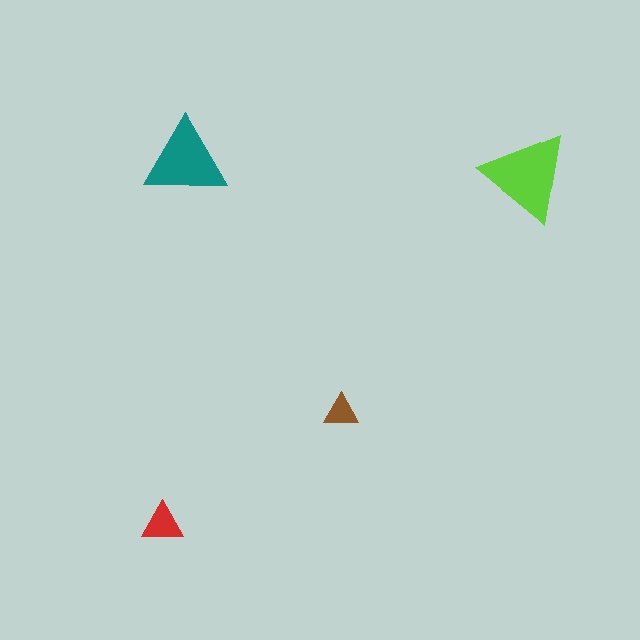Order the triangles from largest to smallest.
the lime one, the teal one, the red one, the brown one.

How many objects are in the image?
There are 4 objects in the image.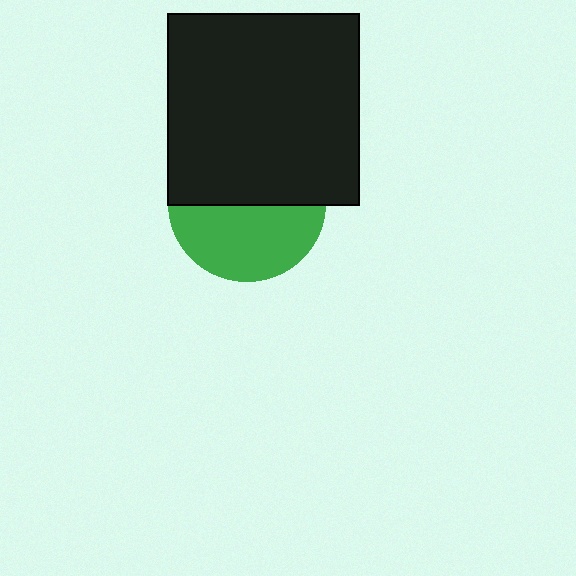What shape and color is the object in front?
The object in front is a black square.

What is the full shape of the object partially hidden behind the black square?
The partially hidden object is a green circle.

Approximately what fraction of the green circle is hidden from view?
Roughly 52% of the green circle is hidden behind the black square.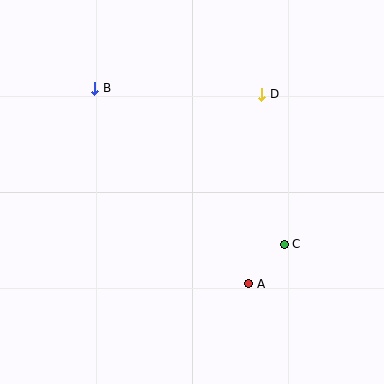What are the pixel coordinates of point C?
Point C is at (284, 244).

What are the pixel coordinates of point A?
Point A is at (249, 284).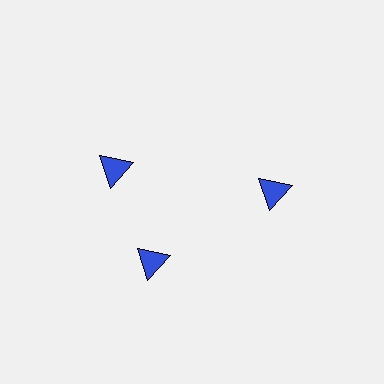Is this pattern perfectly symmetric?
No. The 3 blue triangles are arranged in a ring, but one element near the 11 o'clock position is rotated out of alignment along the ring, breaking the 3-fold rotational symmetry.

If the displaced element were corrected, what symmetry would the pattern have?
It would have 3-fold rotational symmetry — the pattern would map onto itself every 120 degrees.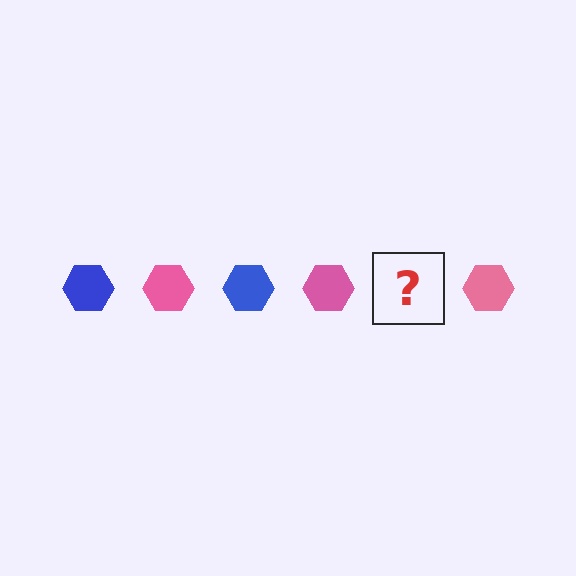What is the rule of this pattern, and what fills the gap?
The rule is that the pattern cycles through blue, pink hexagons. The gap should be filled with a blue hexagon.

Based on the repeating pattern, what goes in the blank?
The blank should be a blue hexagon.